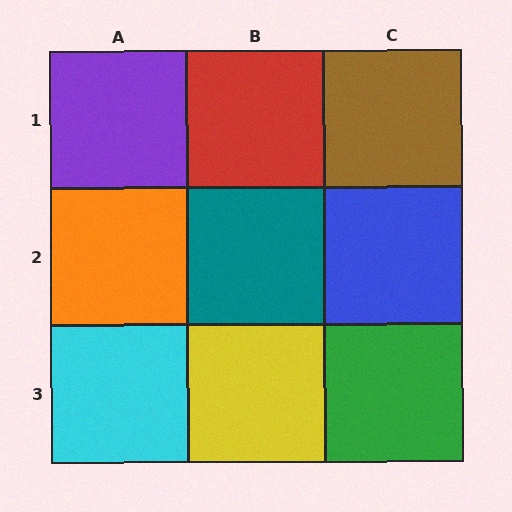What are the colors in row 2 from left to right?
Orange, teal, blue.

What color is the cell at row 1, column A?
Purple.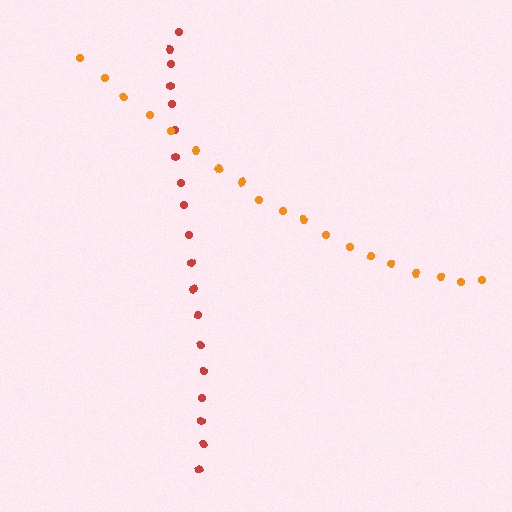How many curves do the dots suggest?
There are 2 distinct paths.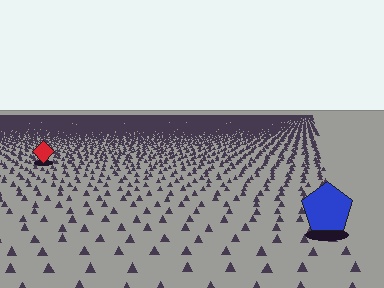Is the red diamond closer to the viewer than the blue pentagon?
No. The blue pentagon is closer — you can tell from the texture gradient: the ground texture is coarser near it.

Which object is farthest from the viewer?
The red diamond is farthest from the viewer. It appears smaller and the ground texture around it is denser.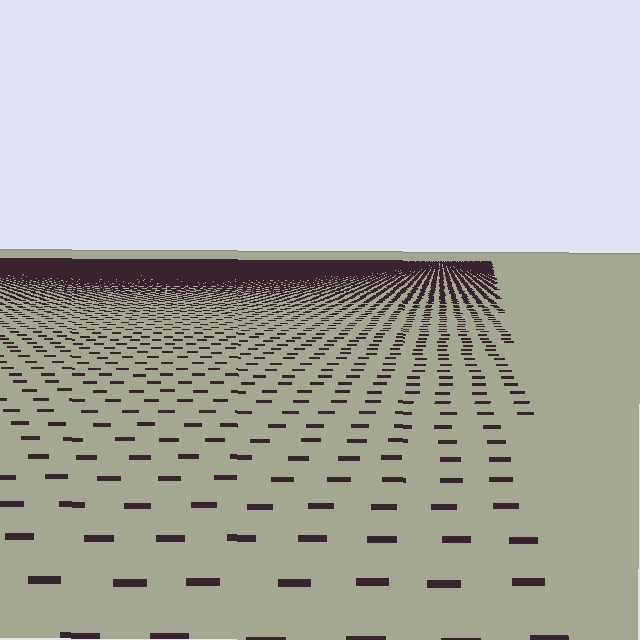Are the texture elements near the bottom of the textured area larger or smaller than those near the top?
Larger. Near the bottom, elements are closer to the viewer and appear at a bigger on-screen size.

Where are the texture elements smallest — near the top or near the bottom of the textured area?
Near the top.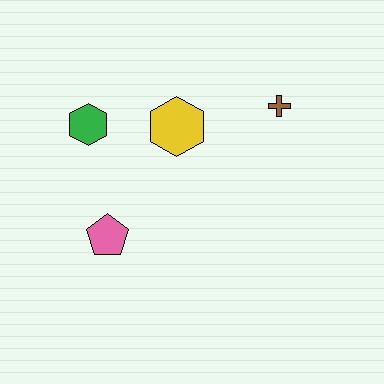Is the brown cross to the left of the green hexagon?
No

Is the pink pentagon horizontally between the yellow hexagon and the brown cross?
No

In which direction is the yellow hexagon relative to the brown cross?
The yellow hexagon is to the left of the brown cross.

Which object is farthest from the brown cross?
The pink pentagon is farthest from the brown cross.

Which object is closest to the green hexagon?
The yellow hexagon is closest to the green hexagon.